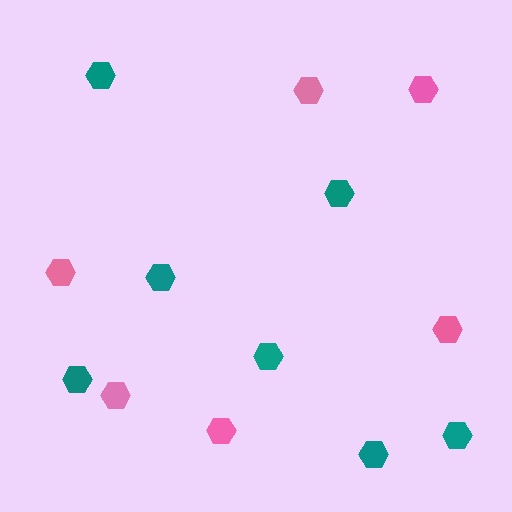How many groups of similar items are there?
There are 2 groups: one group of teal hexagons (7) and one group of pink hexagons (6).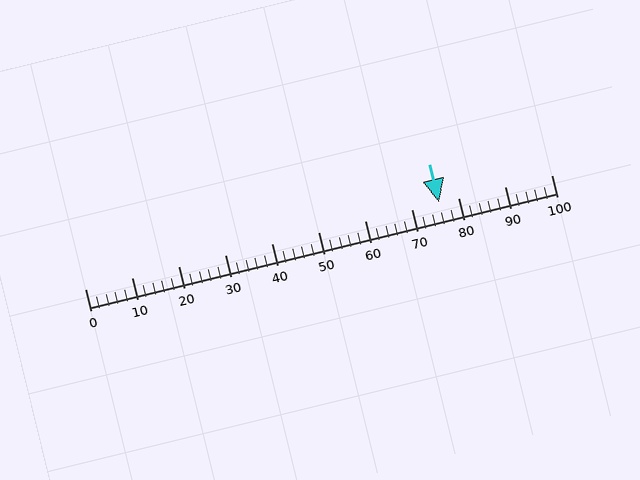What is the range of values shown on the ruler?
The ruler shows values from 0 to 100.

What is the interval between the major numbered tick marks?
The major tick marks are spaced 10 units apart.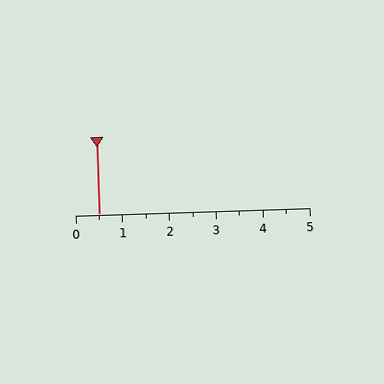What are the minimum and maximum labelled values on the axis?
The axis runs from 0 to 5.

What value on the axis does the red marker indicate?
The marker indicates approximately 0.5.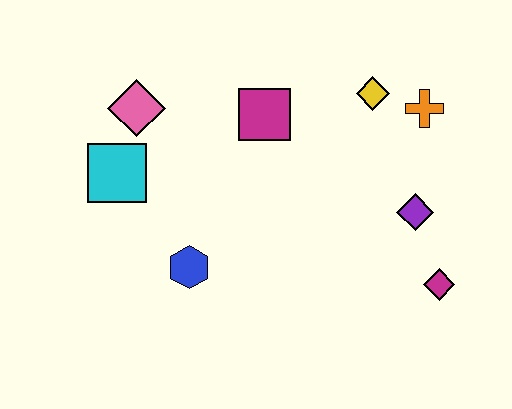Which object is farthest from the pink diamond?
The magenta diamond is farthest from the pink diamond.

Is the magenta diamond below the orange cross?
Yes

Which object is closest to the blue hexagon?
The cyan square is closest to the blue hexagon.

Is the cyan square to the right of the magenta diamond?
No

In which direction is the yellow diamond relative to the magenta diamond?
The yellow diamond is above the magenta diamond.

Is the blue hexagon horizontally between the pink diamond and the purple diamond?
Yes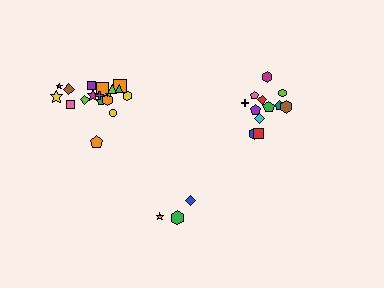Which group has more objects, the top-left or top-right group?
The top-left group.